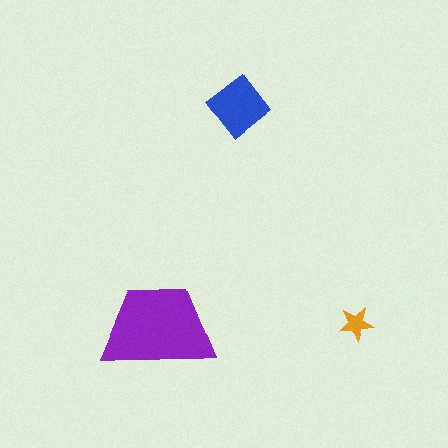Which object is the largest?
The purple trapezoid.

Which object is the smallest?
The orange star.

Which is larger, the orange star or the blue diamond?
The blue diamond.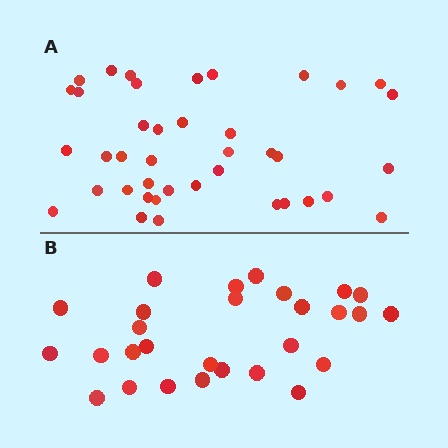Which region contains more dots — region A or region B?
Region A (the top region) has more dots.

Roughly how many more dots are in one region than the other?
Region A has roughly 12 or so more dots than region B.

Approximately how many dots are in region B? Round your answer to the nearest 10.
About 30 dots. (The exact count is 28, which rounds to 30.)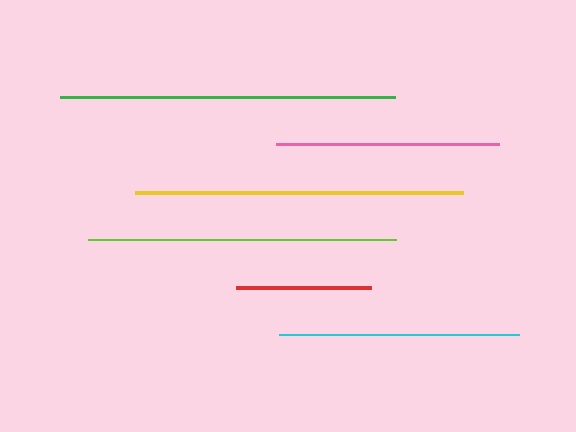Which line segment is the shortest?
The red line is the shortest at approximately 135 pixels.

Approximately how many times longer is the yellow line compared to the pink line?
The yellow line is approximately 1.5 times the length of the pink line.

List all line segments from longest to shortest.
From longest to shortest: green, yellow, lime, cyan, pink, red.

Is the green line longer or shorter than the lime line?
The green line is longer than the lime line.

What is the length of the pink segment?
The pink segment is approximately 224 pixels long.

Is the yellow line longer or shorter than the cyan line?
The yellow line is longer than the cyan line.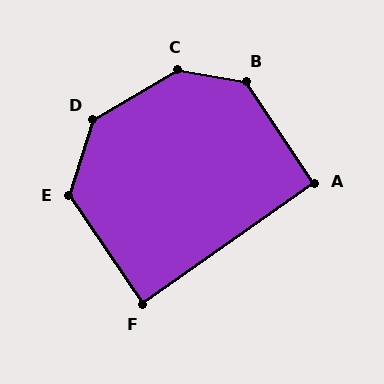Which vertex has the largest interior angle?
C, at approximately 140 degrees.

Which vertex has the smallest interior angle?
F, at approximately 89 degrees.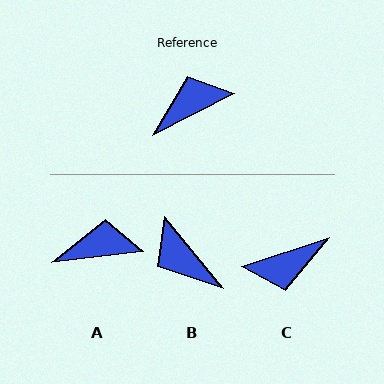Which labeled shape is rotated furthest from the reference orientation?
C, about 171 degrees away.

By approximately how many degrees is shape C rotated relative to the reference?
Approximately 171 degrees counter-clockwise.